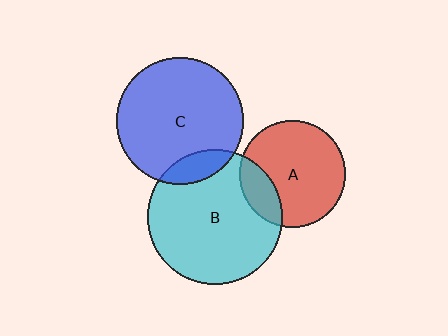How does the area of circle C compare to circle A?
Approximately 1.4 times.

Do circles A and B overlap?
Yes.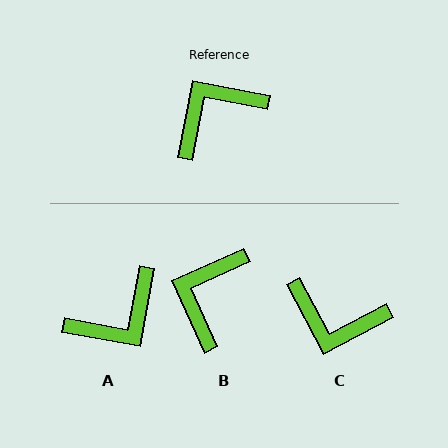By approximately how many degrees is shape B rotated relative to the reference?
Approximately 35 degrees counter-clockwise.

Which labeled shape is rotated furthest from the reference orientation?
A, about 179 degrees away.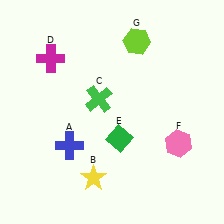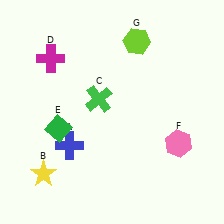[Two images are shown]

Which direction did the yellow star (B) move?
The yellow star (B) moved left.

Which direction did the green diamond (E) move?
The green diamond (E) moved left.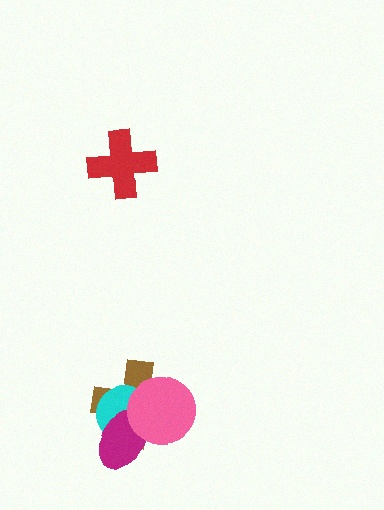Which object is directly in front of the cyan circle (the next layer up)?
The magenta ellipse is directly in front of the cyan circle.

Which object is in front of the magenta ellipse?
The pink circle is in front of the magenta ellipse.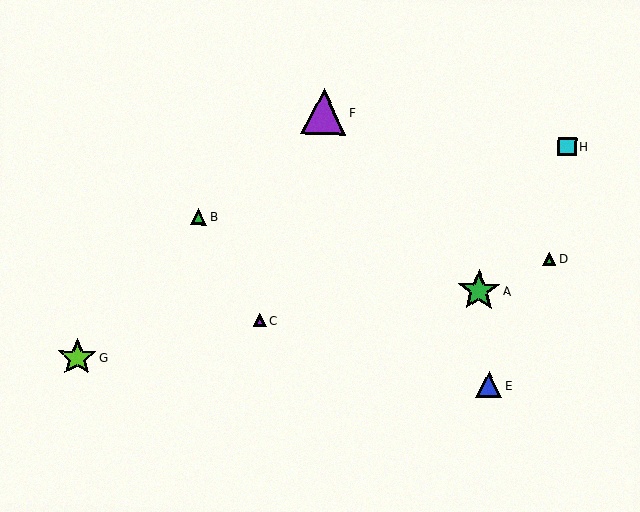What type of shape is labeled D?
Shape D is a green triangle.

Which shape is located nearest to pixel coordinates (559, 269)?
The green triangle (labeled D) at (549, 259) is nearest to that location.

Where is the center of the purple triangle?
The center of the purple triangle is at (260, 321).